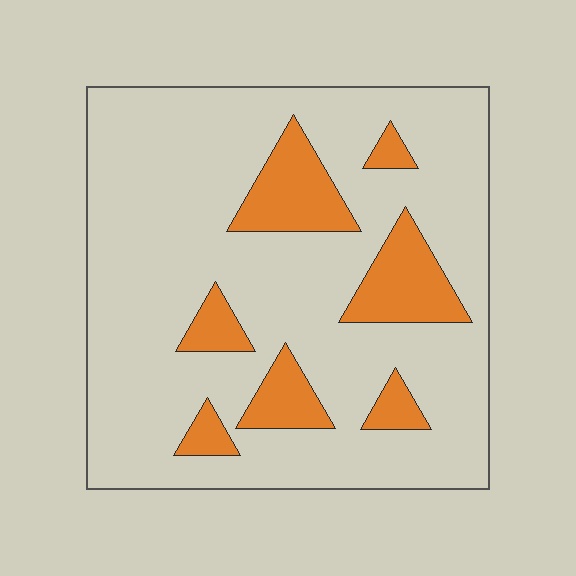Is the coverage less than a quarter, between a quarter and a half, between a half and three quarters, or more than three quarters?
Less than a quarter.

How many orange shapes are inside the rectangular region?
7.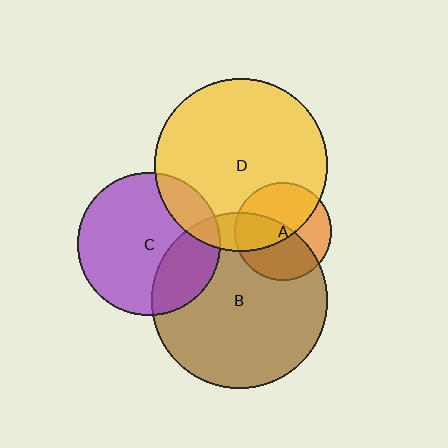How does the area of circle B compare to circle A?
Approximately 3.3 times.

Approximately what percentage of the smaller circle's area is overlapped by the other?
Approximately 15%.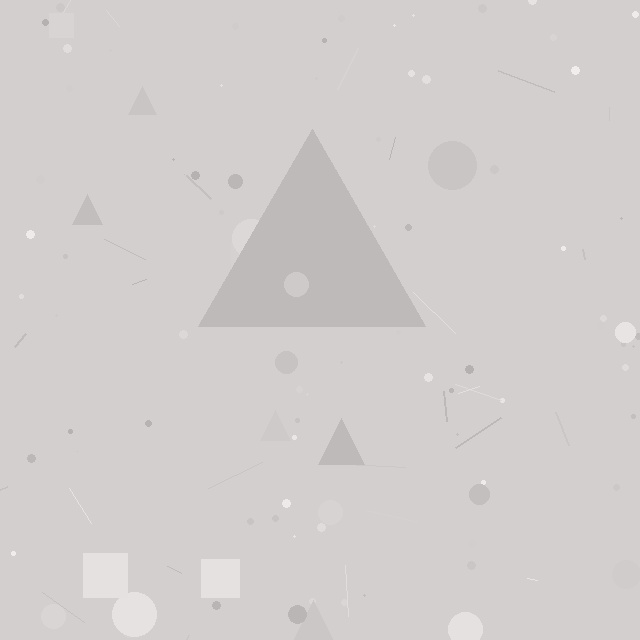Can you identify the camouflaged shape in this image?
The camouflaged shape is a triangle.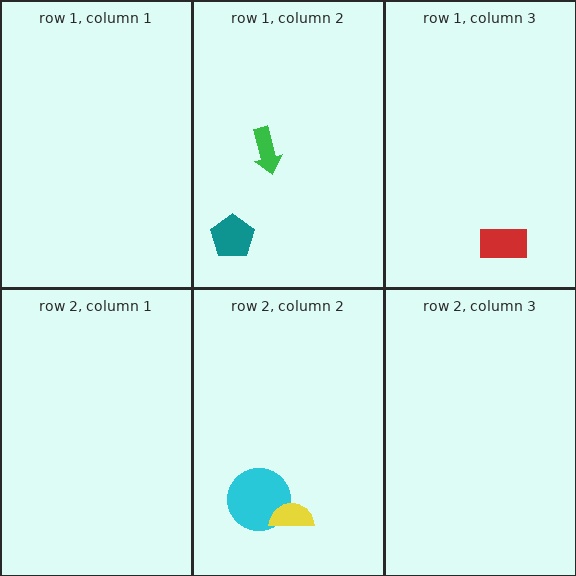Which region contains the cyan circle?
The row 2, column 2 region.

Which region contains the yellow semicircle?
The row 2, column 2 region.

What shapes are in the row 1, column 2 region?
The teal pentagon, the green arrow.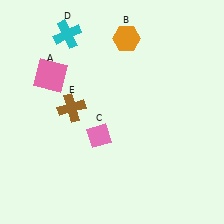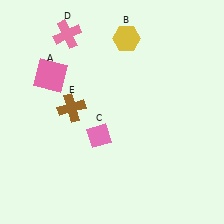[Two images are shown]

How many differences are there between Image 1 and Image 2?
There are 2 differences between the two images.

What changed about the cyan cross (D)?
In Image 1, D is cyan. In Image 2, it changed to pink.